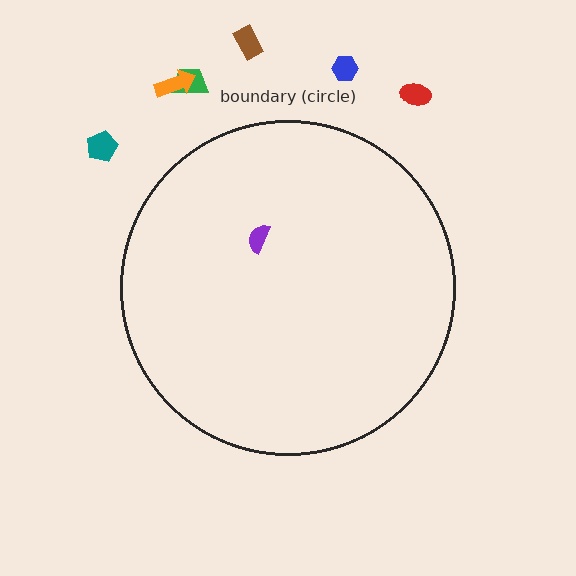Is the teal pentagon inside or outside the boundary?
Outside.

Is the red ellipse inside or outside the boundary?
Outside.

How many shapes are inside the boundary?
1 inside, 6 outside.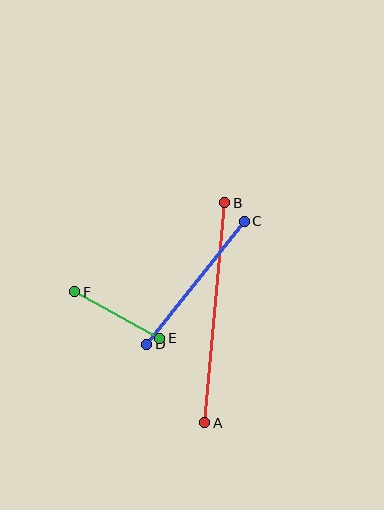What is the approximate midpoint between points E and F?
The midpoint is at approximately (117, 315) pixels.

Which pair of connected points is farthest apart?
Points A and B are farthest apart.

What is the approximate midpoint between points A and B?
The midpoint is at approximately (215, 313) pixels.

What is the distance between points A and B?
The distance is approximately 221 pixels.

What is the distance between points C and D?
The distance is approximately 157 pixels.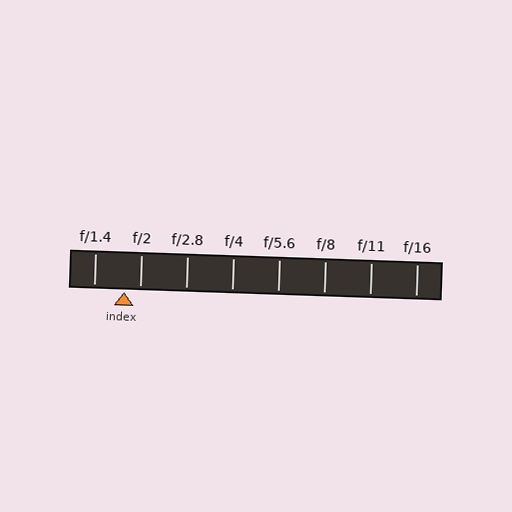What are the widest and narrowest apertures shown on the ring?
The widest aperture shown is f/1.4 and the narrowest is f/16.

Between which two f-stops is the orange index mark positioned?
The index mark is between f/1.4 and f/2.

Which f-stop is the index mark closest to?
The index mark is closest to f/2.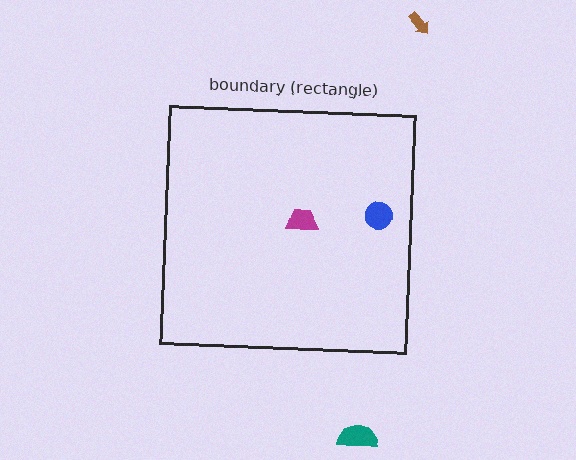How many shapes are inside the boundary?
2 inside, 2 outside.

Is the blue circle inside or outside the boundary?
Inside.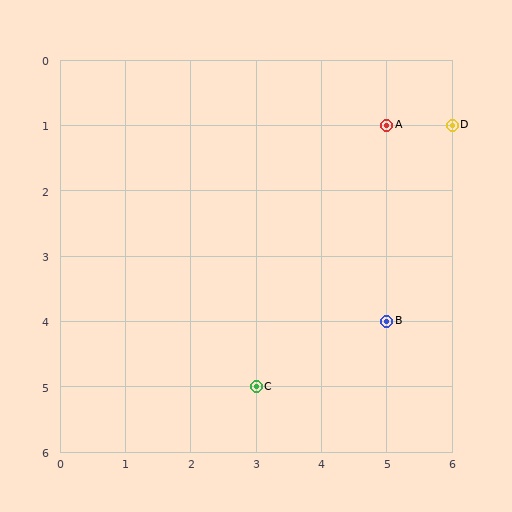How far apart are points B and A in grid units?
Points B and A are 3 rows apart.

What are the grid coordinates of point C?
Point C is at grid coordinates (3, 5).